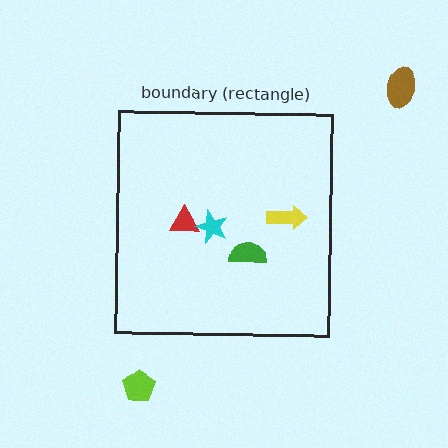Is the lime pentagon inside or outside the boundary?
Outside.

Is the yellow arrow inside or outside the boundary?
Inside.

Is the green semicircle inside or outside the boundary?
Inside.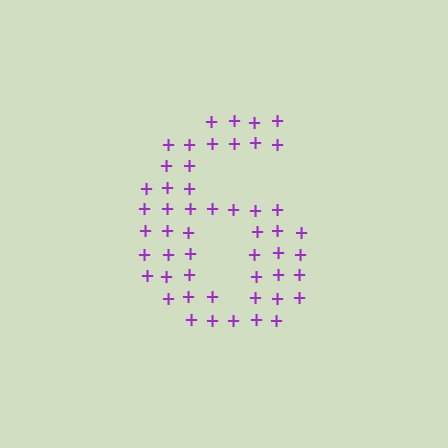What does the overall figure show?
The overall figure shows the digit 6.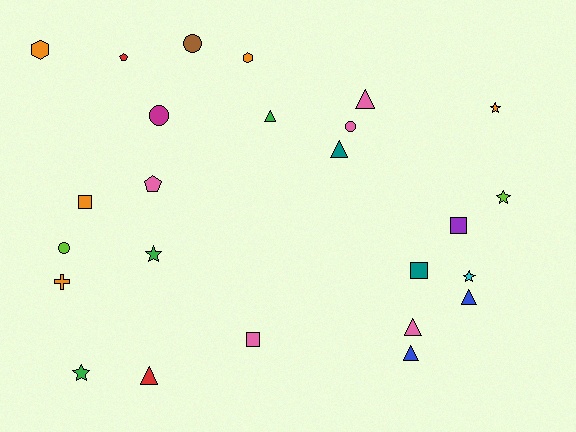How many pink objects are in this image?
There are 5 pink objects.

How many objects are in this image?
There are 25 objects.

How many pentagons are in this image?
There are 2 pentagons.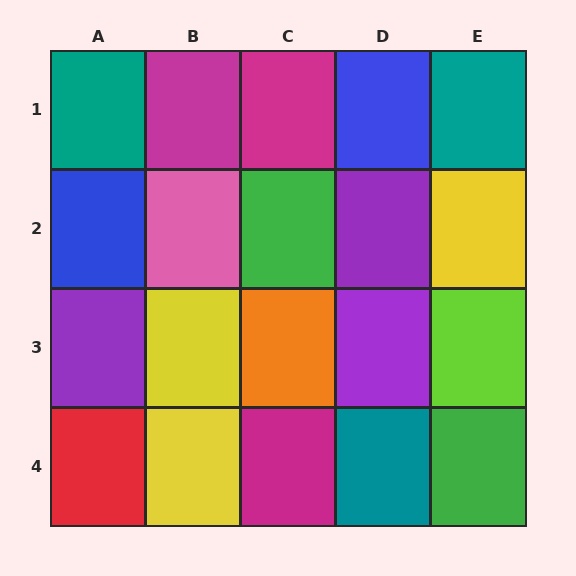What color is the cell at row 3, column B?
Yellow.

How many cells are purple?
3 cells are purple.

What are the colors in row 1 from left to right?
Teal, magenta, magenta, blue, teal.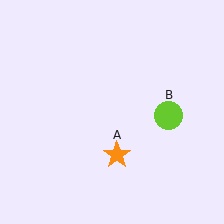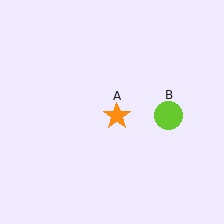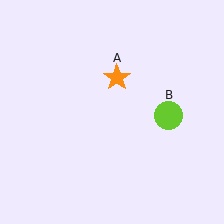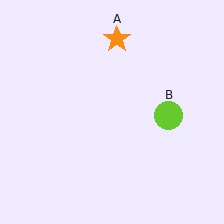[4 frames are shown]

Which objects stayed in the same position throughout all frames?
Lime circle (object B) remained stationary.